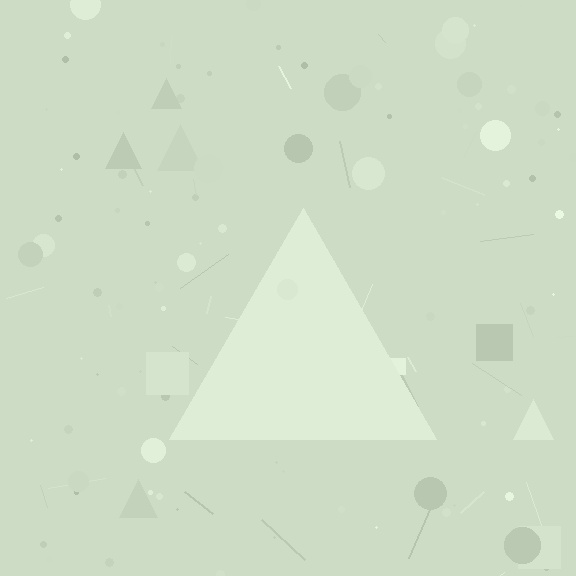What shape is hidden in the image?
A triangle is hidden in the image.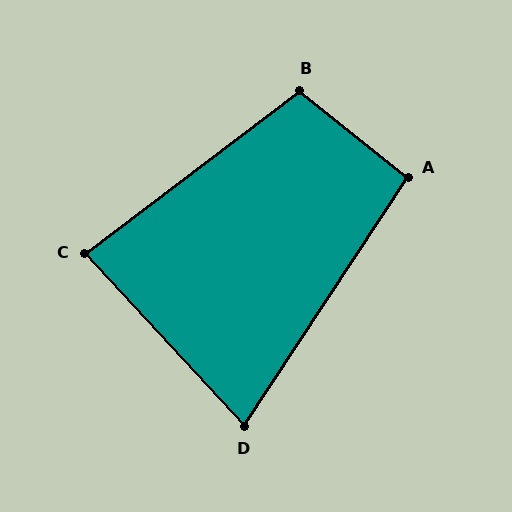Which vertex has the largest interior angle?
B, at approximately 104 degrees.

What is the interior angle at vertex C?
Approximately 84 degrees (acute).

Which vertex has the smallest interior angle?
D, at approximately 76 degrees.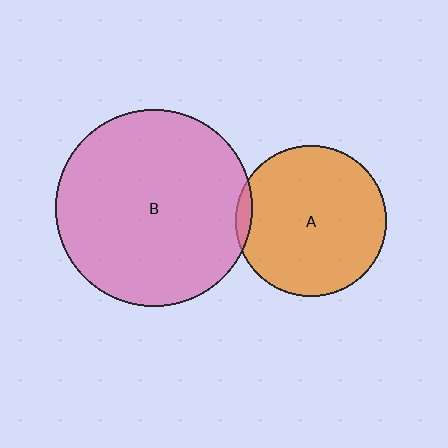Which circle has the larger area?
Circle B (pink).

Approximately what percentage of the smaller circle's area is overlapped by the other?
Approximately 5%.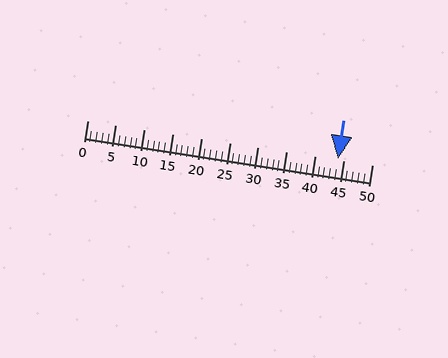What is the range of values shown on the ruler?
The ruler shows values from 0 to 50.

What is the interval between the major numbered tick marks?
The major tick marks are spaced 5 units apart.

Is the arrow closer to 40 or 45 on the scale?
The arrow is closer to 45.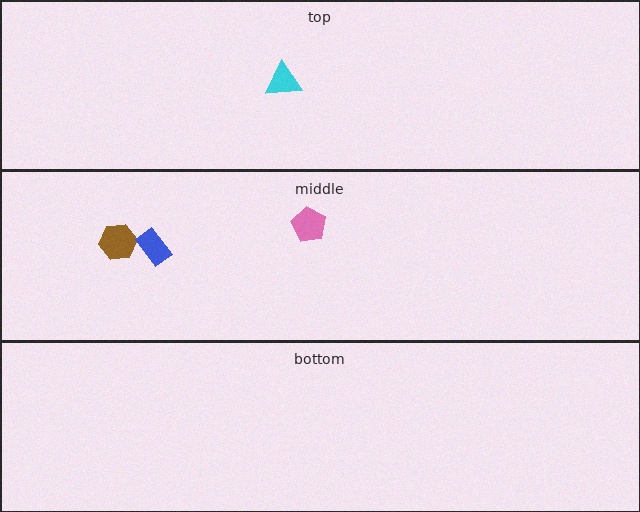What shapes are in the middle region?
The pink pentagon, the brown hexagon, the blue rectangle.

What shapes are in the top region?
The cyan triangle.